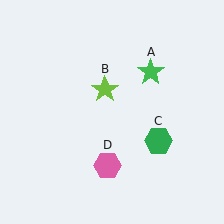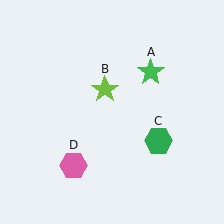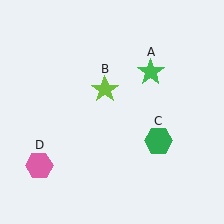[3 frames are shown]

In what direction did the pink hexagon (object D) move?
The pink hexagon (object D) moved left.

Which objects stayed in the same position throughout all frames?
Green star (object A) and lime star (object B) and green hexagon (object C) remained stationary.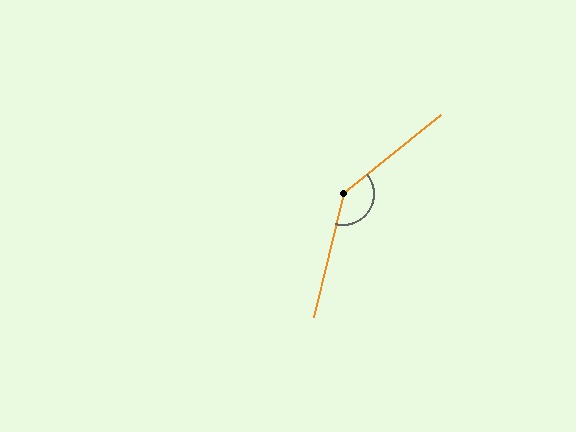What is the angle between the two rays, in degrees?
Approximately 142 degrees.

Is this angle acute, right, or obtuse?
It is obtuse.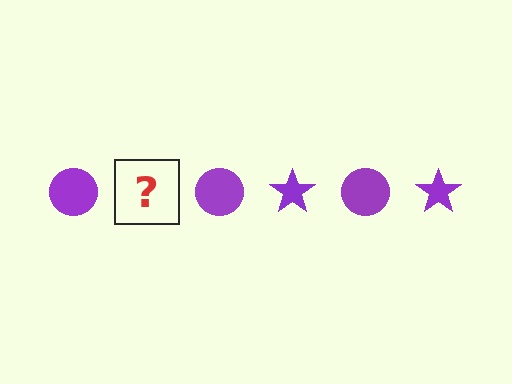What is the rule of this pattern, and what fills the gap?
The rule is that the pattern cycles through circle, star shapes in purple. The gap should be filled with a purple star.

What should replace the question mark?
The question mark should be replaced with a purple star.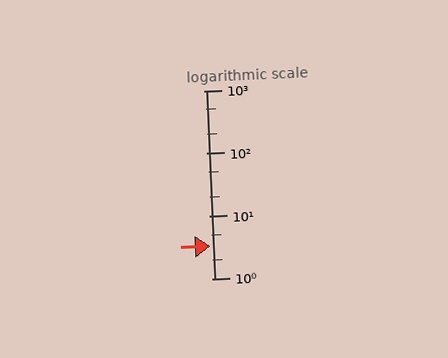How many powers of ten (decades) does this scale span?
The scale spans 3 decades, from 1 to 1000.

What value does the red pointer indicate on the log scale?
The pointer indicates approximately 3.3.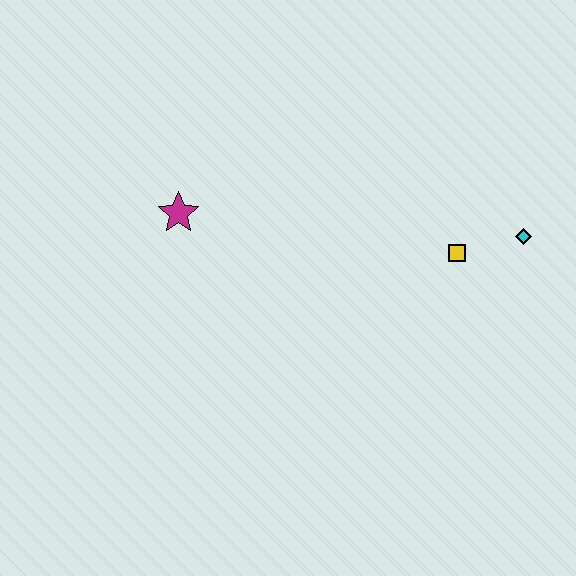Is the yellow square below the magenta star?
Yes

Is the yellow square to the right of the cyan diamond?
No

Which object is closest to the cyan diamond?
The yellow square is closest to the cyan diamond.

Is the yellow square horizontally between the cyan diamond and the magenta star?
Yes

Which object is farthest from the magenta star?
The cyan diamond is farthest from the magenta star.